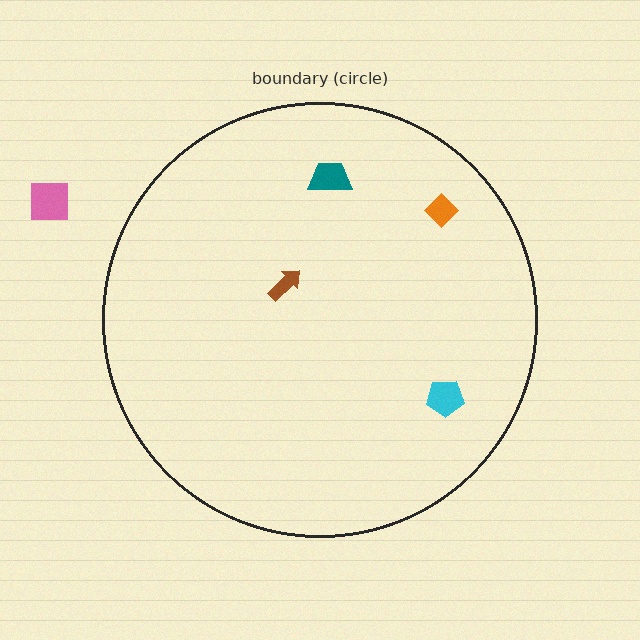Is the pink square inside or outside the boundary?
Outside.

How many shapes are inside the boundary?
4 inside, 1 outside.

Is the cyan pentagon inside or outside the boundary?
Inside.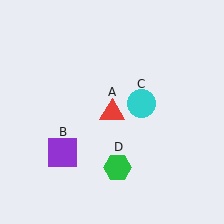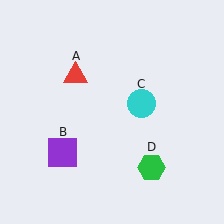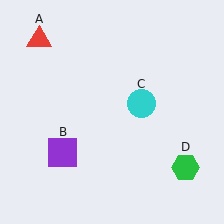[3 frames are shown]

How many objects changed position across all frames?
2 objects changed position: red triangle (object A), green hexagon (object D).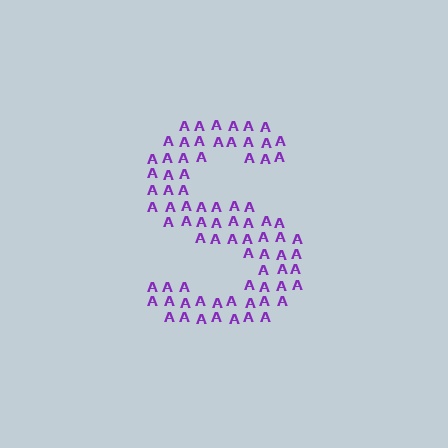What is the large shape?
The large shape is the letter S.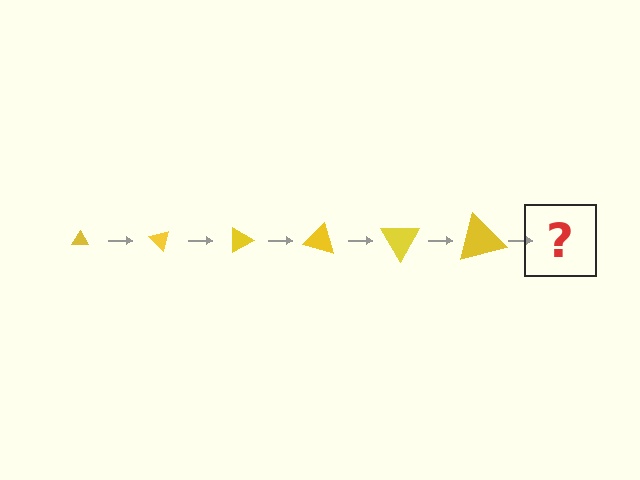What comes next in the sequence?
The next element should be a triangle, larger than the previous one and rotated 270 degrees from the start.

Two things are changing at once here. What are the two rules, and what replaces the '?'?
The two rules are that the triangle grows larger each step and it rotates 45 degrees each step. The '?' should be a triangle, larger than the previous one and rotated 270 degrees from the start.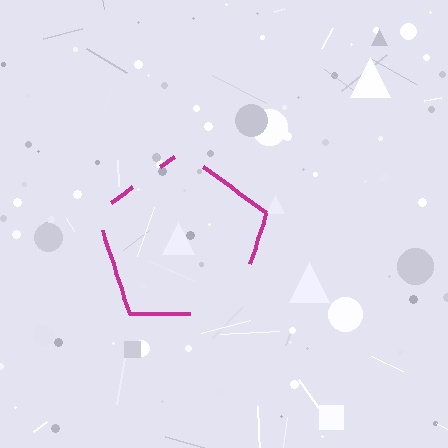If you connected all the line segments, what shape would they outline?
They would outline a pentagon.